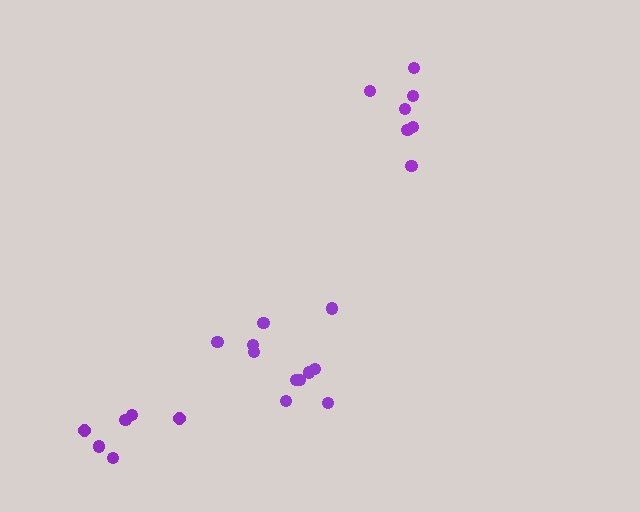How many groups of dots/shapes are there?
There are 3 groups.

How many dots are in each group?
Group 1: 7 dots, Group 2: 6 dots, Group 3: 11 dots (24 total).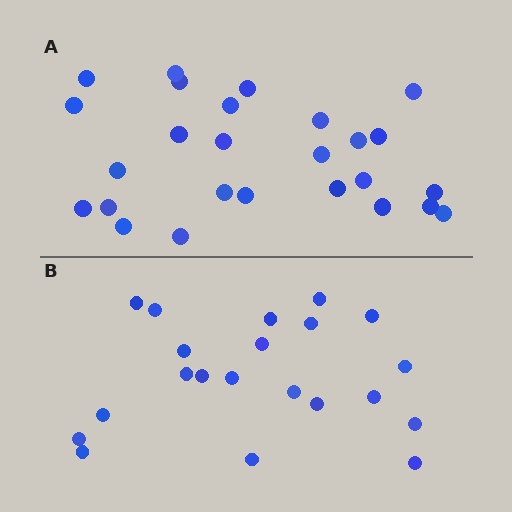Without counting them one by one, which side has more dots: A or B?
Region A (the top region) has more dots.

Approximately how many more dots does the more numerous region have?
Region A has about 5 more dots than region B.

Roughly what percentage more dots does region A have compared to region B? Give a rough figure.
About 25% more.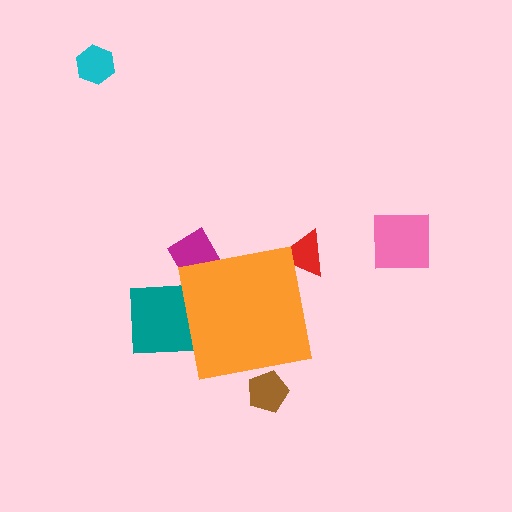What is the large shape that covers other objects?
An orange square.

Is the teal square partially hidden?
Yes, the teal square is partially hidden behind the orange square.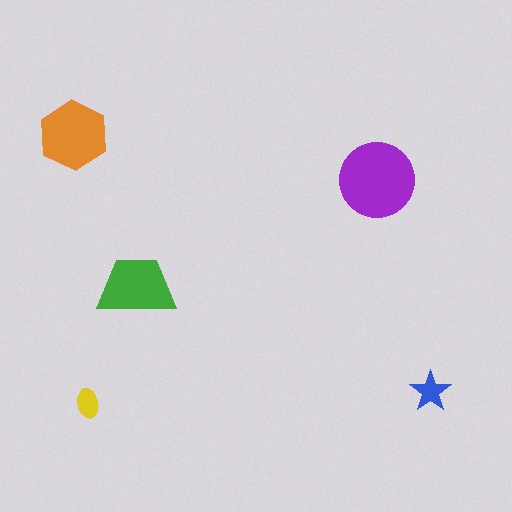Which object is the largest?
The purple circle.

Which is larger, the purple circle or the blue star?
The purple circle.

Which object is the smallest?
The yellow ellipse.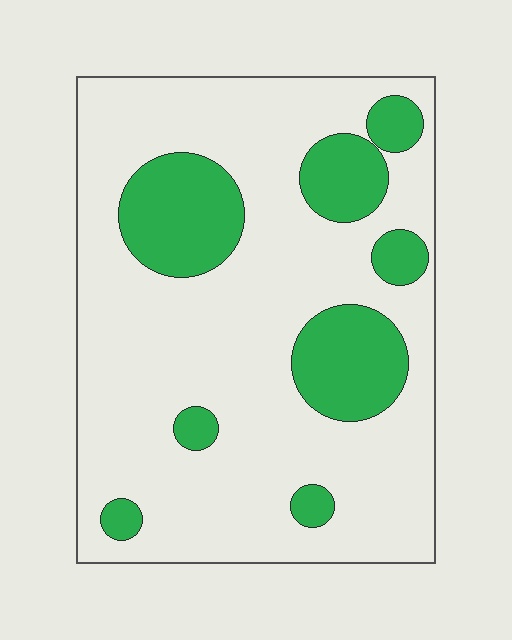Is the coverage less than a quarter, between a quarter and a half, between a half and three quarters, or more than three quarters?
Less than a quarter.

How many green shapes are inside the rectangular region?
8.